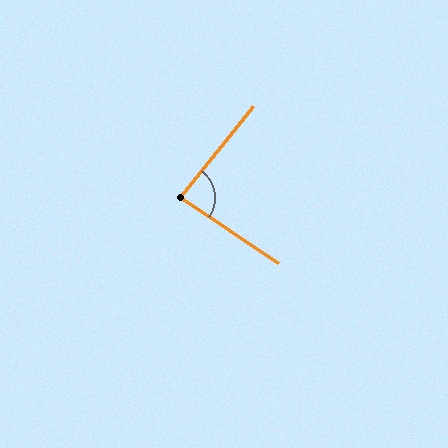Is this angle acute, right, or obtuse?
It is approximately a right angle.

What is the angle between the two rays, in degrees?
Approximately 85 degrees.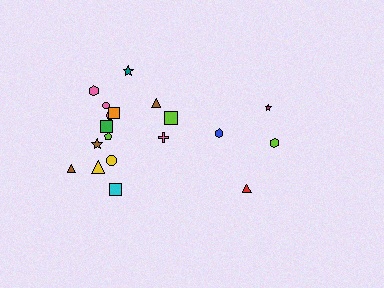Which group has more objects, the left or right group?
The left group.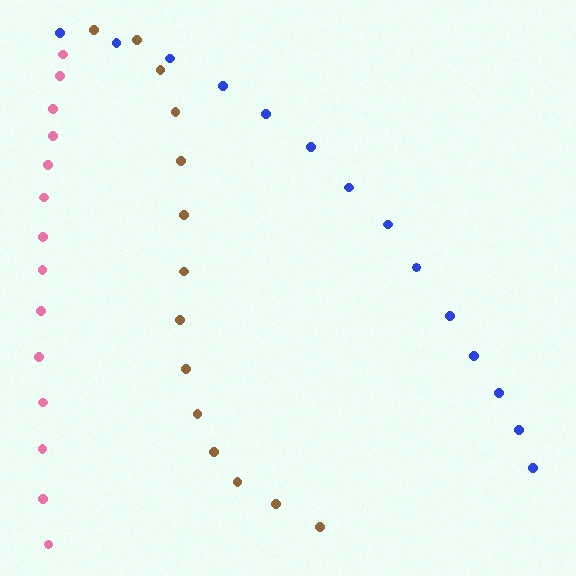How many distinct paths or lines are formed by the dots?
There are 3 distinct paths.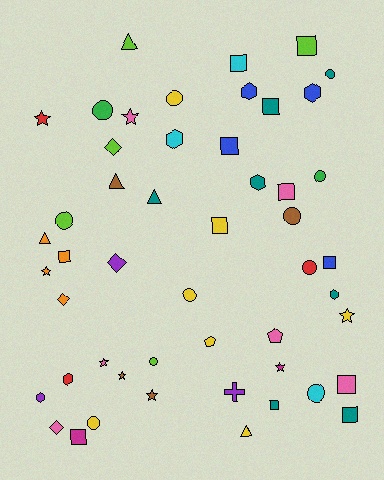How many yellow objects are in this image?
There are 7 yellow objects.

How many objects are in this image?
There are 50 objects.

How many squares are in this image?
There are 12 squares.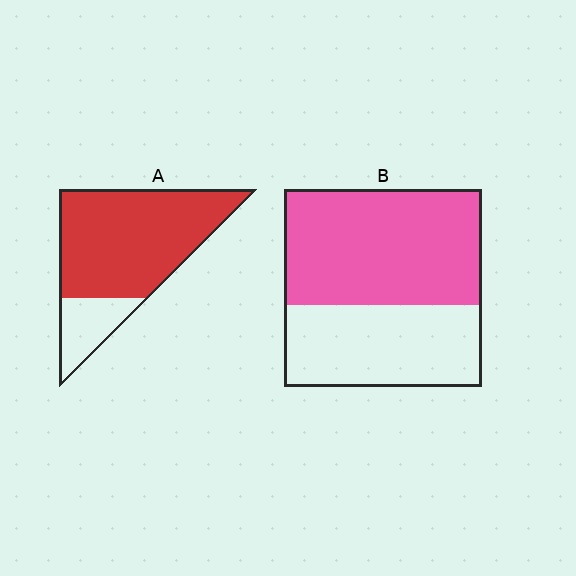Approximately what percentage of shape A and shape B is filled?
A is approximately 80% and B is approximately 60%.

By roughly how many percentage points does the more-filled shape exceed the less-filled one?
By roughly 20 percentage points (A over B).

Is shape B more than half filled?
Yes.